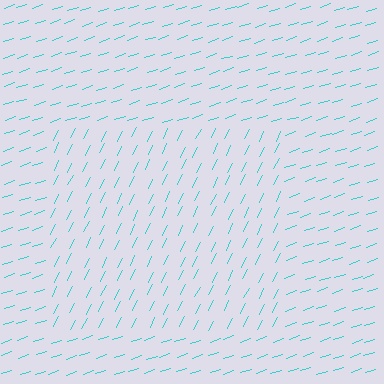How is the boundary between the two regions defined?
The boundary is defined purely by a change in line orientation (approximately 45 degrees difference). All lines are the same color and thickness.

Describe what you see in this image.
The image is filled with small cyan line segments. A rectangle region in the image has lines oriented differently from the surrounding lines, creating a visible texture boundary.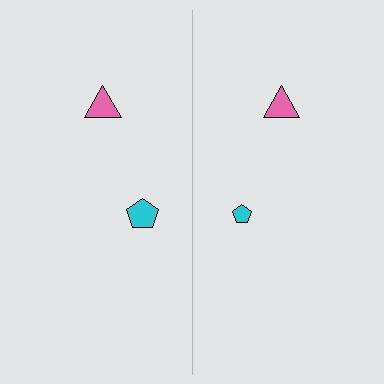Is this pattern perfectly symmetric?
No, the pattern is not perfectly symmetric. The cyan pentagon on the right side has a different size than its mirror counterpart.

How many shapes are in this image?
There are 4 shapes in this image.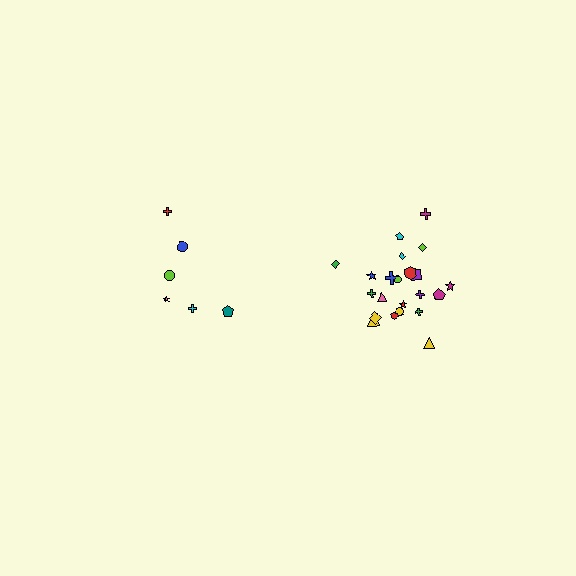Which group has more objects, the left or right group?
The right group.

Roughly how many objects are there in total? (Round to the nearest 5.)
Roughly 30 objects in total.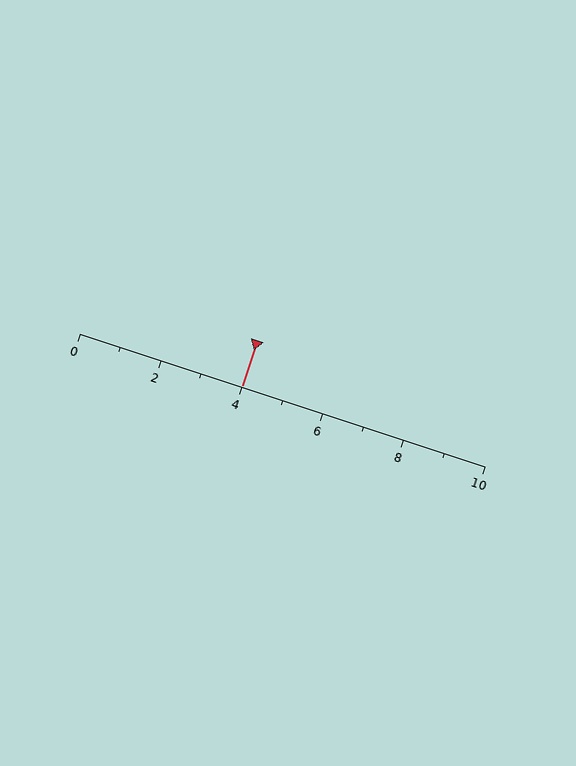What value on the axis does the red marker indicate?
The marker indicates approximately 4.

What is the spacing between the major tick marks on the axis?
The major ticks are spaced 2 apart.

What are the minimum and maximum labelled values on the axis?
The axis runs from 0 to 10.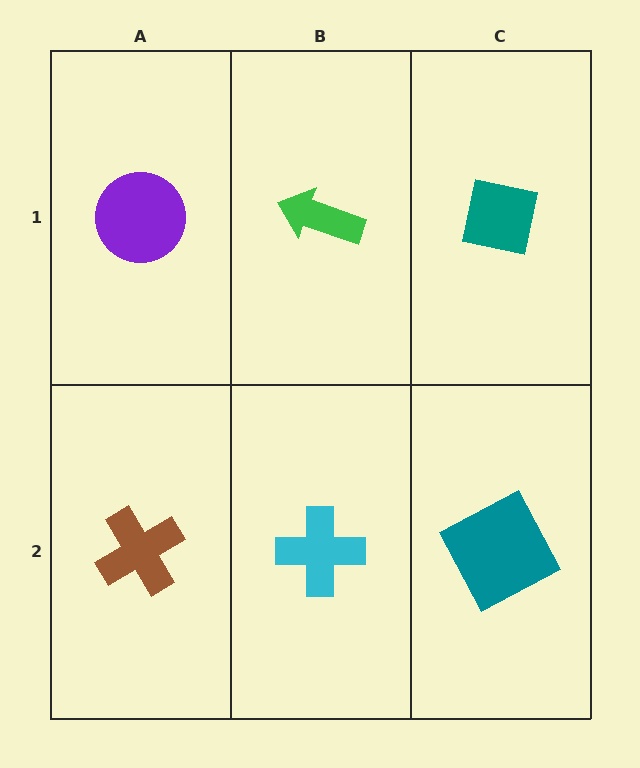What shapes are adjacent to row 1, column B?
A cyan cross (row 2, column B), a purple circle (row 1, column A), a teal square (row 1, column C).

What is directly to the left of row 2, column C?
A cyan cross.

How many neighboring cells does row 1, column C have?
2.